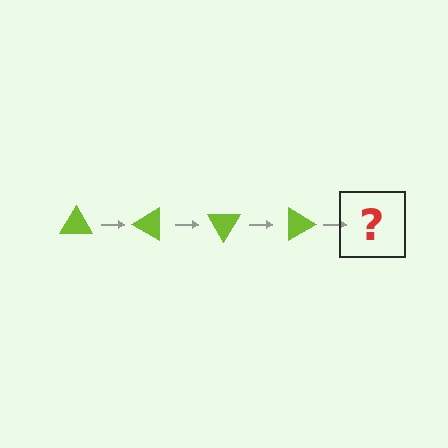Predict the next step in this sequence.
The next step is a lime triangle rotated 120 degrees.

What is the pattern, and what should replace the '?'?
The pattern is that the triangle rotates 30 degrees each step. The '?' should be a lime triangle rotated 120 degrees.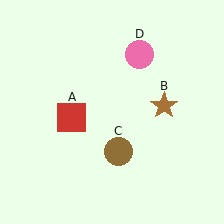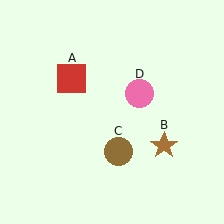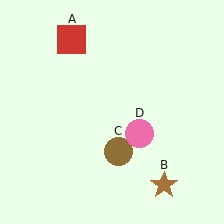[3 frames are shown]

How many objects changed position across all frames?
3 objects changed position: red square (object A), brown star (object B), pink circle (object D).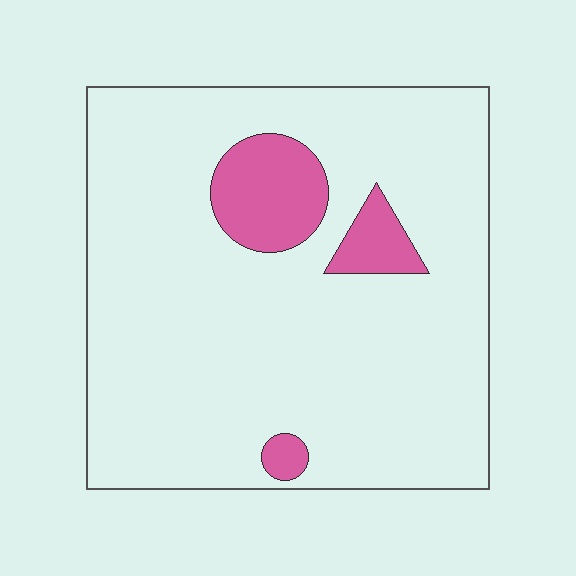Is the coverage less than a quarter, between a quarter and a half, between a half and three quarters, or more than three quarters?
Less than a quarter.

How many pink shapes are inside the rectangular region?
3.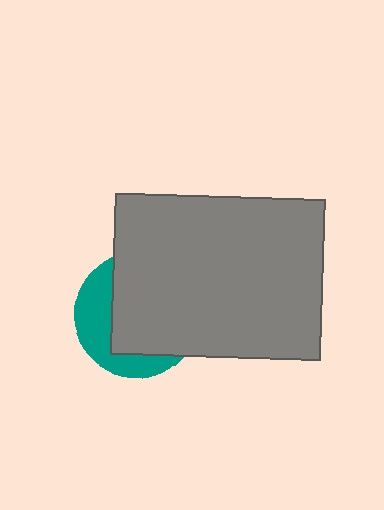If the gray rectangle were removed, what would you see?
You would see the complete teal circle.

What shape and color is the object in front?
The object in front is a gray rectangle.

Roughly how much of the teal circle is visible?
A small part of it is visible (roughly 35%).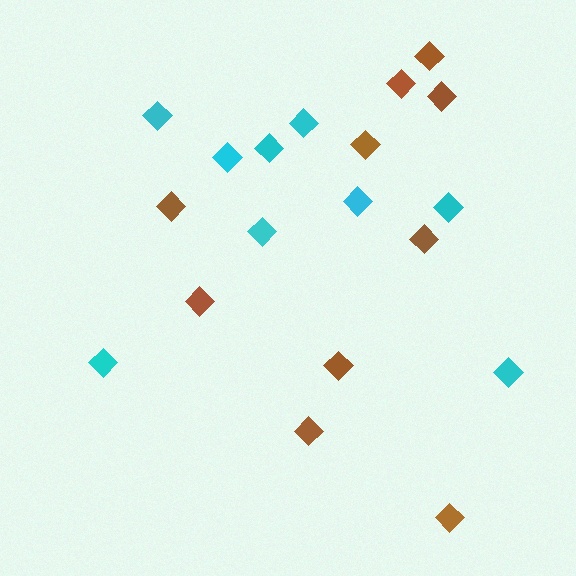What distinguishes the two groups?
There are 2 groups: one group of brown diamonds (10) and one group of cyan diamonds (9).